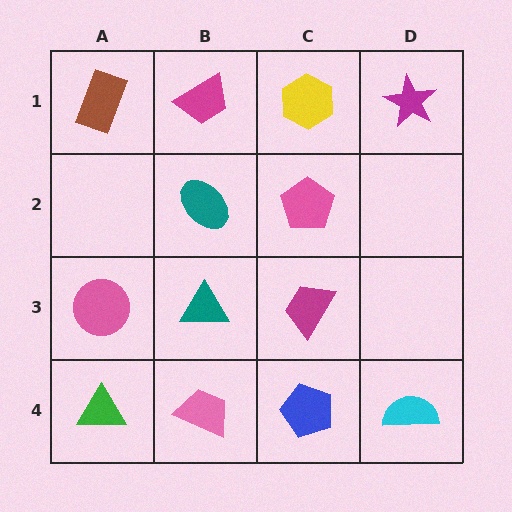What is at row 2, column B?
A teal ellipse.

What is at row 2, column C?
A pink pentagon.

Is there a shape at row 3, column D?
No, that cell is empty.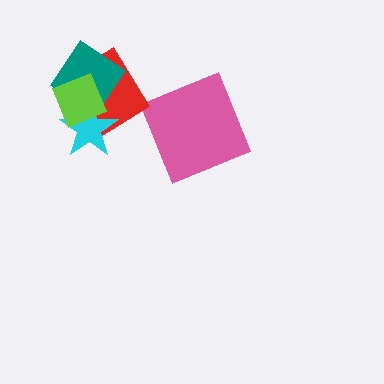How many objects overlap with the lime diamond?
3 objects overlap with the lime diamond.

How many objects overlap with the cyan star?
3 objects overlap with the cyan star.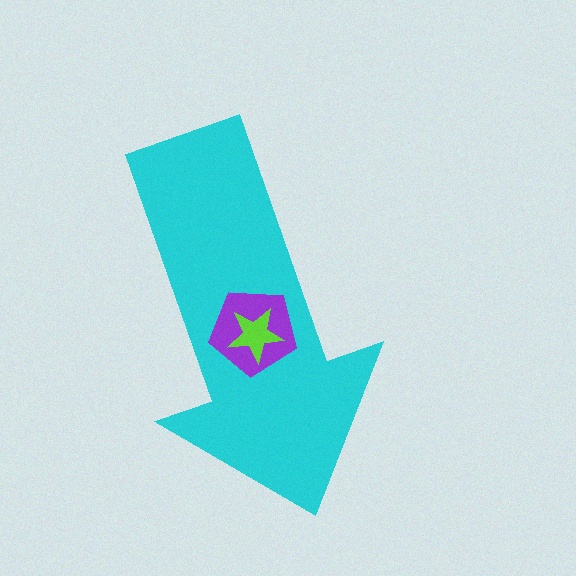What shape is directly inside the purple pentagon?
The lime star.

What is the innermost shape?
The lime star.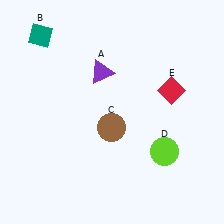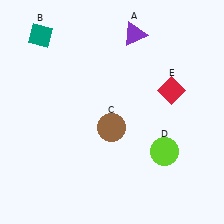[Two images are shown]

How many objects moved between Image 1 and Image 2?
1 object moved between the two images.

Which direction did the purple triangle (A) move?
The purple triangle (A) moved up.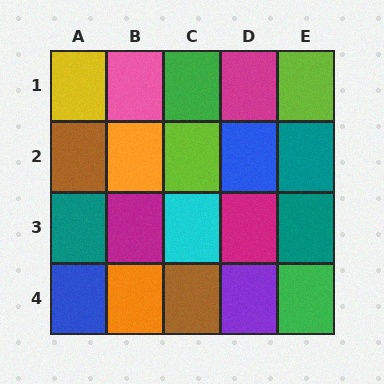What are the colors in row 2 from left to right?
Brown, orange, lime, blue, teal.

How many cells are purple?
1 cell is purple.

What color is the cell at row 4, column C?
Brown.